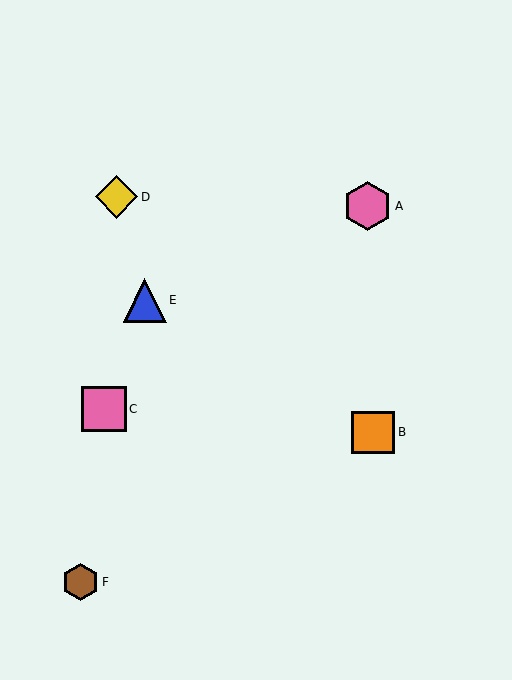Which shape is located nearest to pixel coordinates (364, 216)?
The pink hexagon (labeled A) at (368, 206) is nearest to that location.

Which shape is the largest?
The pink hexagon (labeled A) is the largest.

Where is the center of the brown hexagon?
The center of the brown hexagon is at (81, 582).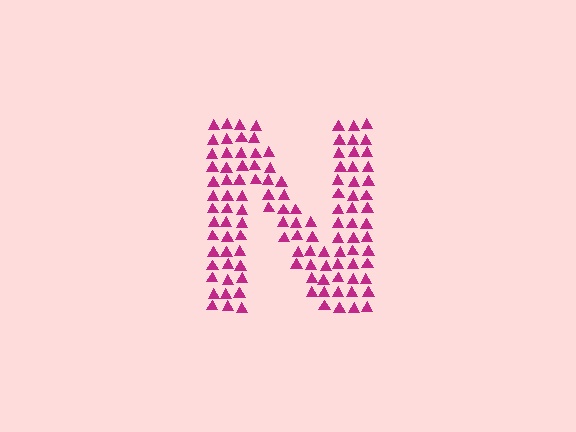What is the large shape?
The large shape is the letter N.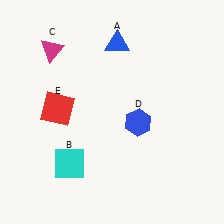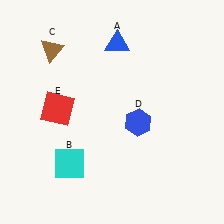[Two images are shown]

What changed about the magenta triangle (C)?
In Image 1, C is magenta. In Image 2, it changed to brown.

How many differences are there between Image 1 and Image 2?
There is 1 difference between the two images.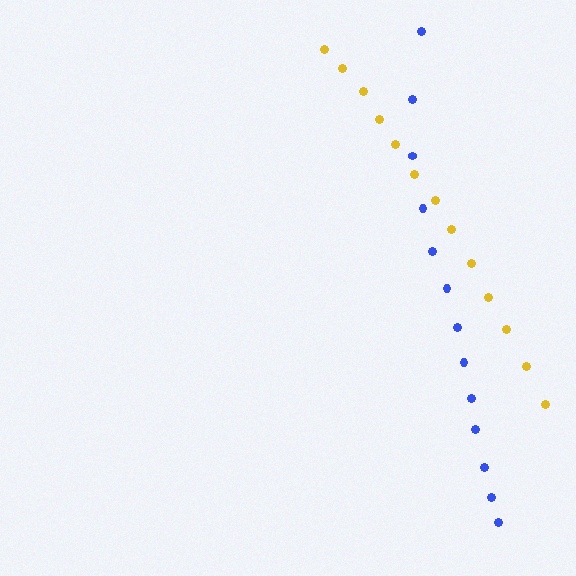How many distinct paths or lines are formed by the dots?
There are 2 distinct paths.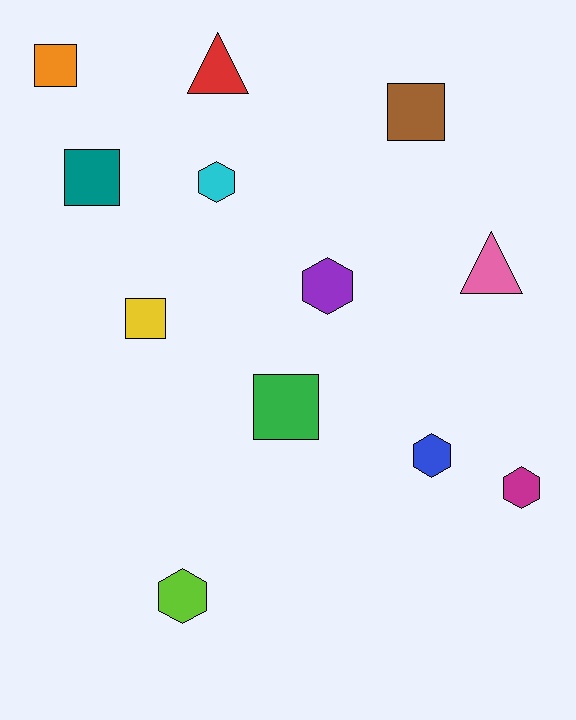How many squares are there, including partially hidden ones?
There are 5 squares.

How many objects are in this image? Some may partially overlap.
There are 12 objects.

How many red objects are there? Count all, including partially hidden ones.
There is 1 red object.